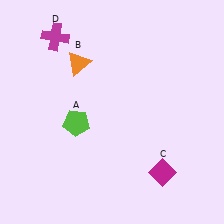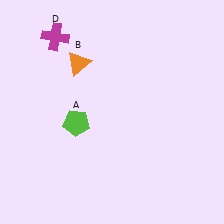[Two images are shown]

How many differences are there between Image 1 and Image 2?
There is 1 difference between the two images.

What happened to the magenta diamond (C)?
The magenta diamond (C) was removed in Image 2. It was in the bottom-right area of Image 1.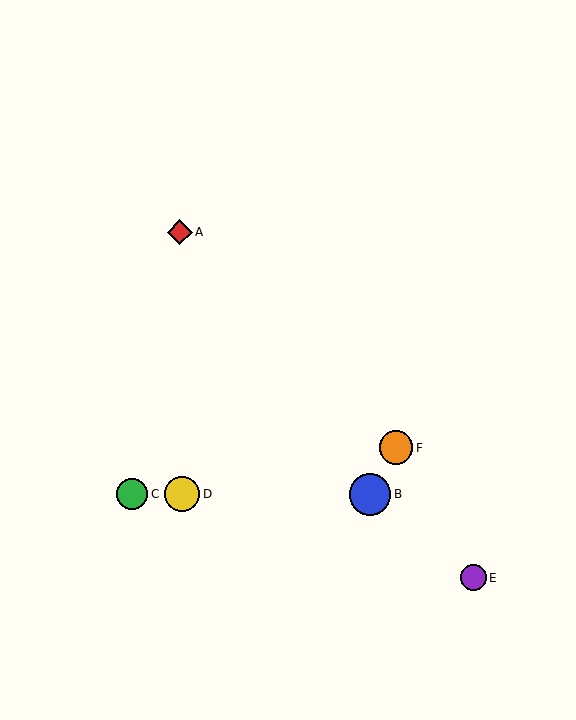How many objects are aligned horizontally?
3 objects (B, C, D) are aligned horizontally.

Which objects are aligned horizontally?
Objects B, C, D are aligned horizontally.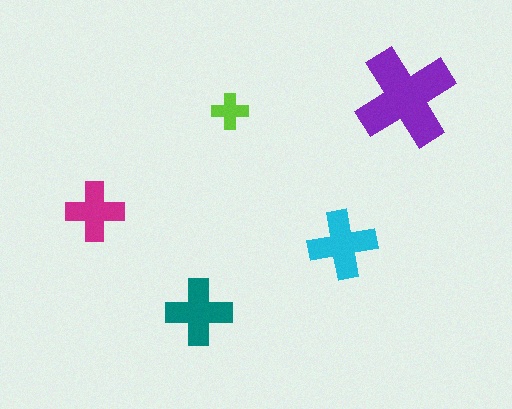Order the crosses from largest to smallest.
the purple one, the cyan one, the teal one, the magenta one, the lime one.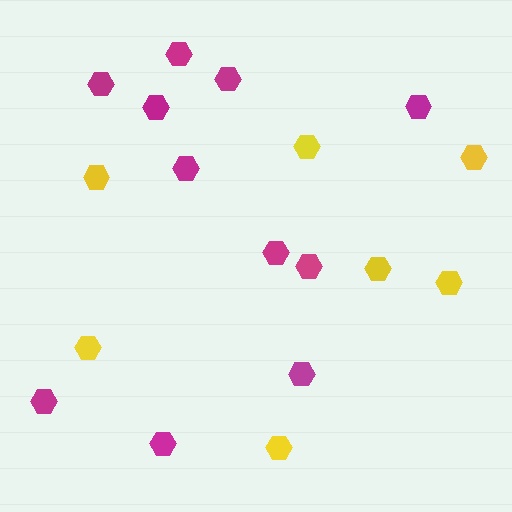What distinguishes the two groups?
There are 2 groups: one group of magenta hexagons (11) and one group of yellow hexagons (7).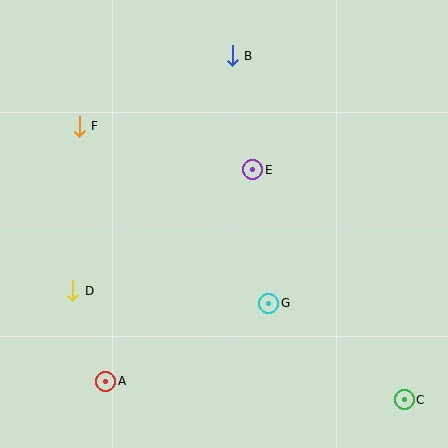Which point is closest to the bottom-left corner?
Point A is closest to the bottom-left corner.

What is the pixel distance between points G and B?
The distance between G and B is 250 pixels.